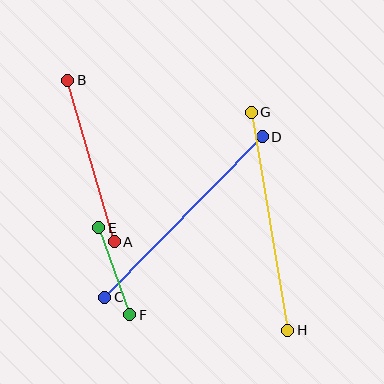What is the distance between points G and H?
The distance is approximately 221 pixels.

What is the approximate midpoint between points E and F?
The midpoint is at approximately (114, 271) pixels.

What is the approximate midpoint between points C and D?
The midpoint is at approximately (184, 217) pixels.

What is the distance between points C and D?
The distance is approximately 225 pixels.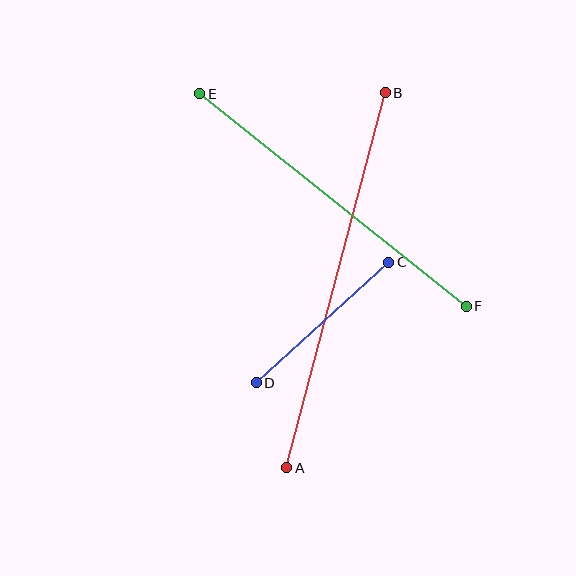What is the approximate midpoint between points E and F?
The midpoint is at approximately (333, 200) pixels.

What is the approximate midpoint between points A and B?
The midpoint is at approximately (336, 280) pixels.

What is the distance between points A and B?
The distance is approximately 387 pixels.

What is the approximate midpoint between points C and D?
The midpoint is at approximately (322, 322) pixels.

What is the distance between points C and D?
The distance is approximately 179 pixels.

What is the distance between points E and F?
The distance is approximately 341 pixels.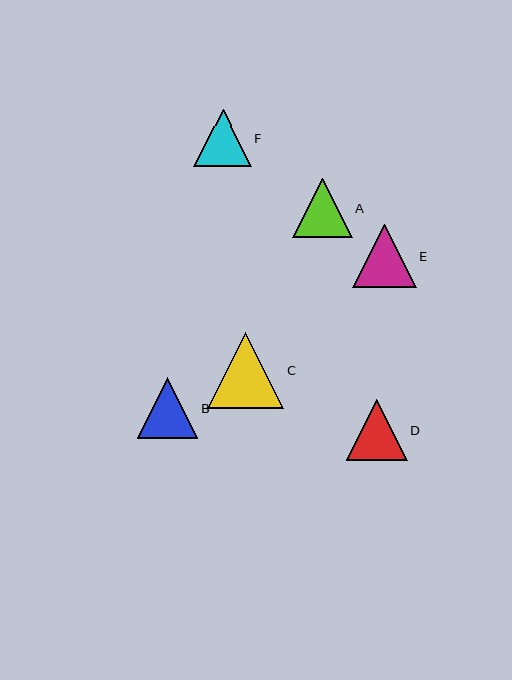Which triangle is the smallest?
Triangle F is the smallest with a size of approximately 57 pixels.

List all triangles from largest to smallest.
From largest to smallest: C, E, D, B, A, F.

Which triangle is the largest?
Triangle C is the largest with a size of approximately 76 pixels.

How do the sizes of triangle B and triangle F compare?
Triangle B and triangle F are approximately the same size.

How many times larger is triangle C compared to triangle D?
Triangle C is approximately 1.2 times the size of triangle D.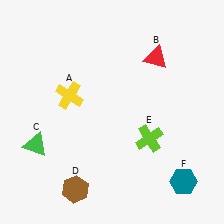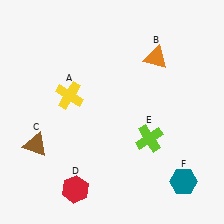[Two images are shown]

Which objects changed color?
B changed from red to orange. C changed from green to brown. D changed from brown to red.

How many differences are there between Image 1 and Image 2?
There are 3 differences between the two images.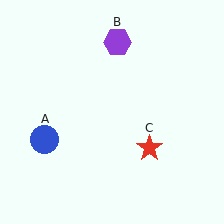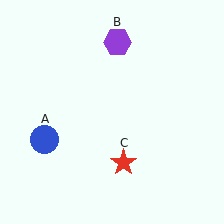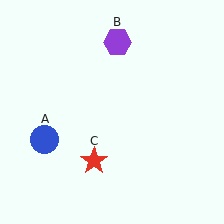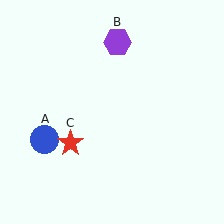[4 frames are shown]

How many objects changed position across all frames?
1 object changed position: red star (object C).